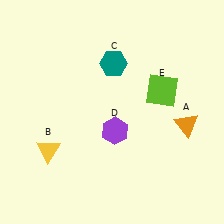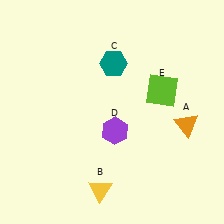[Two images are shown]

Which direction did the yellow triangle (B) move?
The yellow triangle (B) moved right.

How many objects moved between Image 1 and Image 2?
1 object moved between the two images.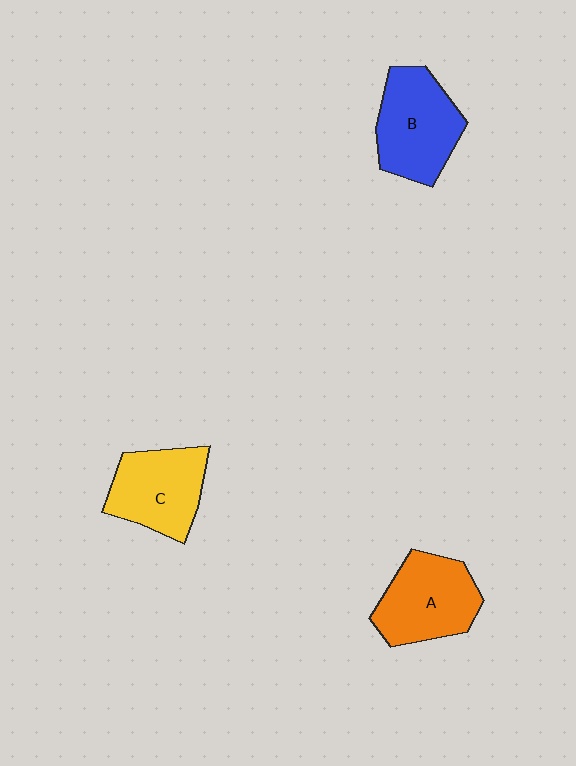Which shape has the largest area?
Shape B (blue).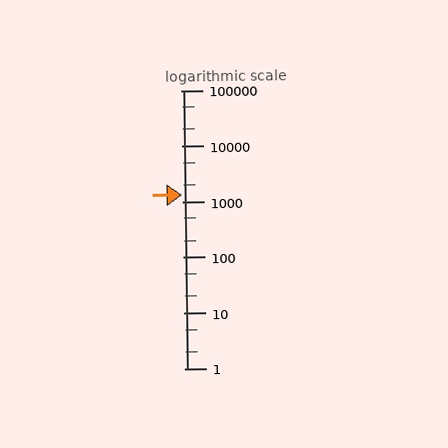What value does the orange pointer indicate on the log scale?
The pointer indicates approximately 1300.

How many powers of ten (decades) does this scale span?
The scale spans 5 decades, from 1 to 100000.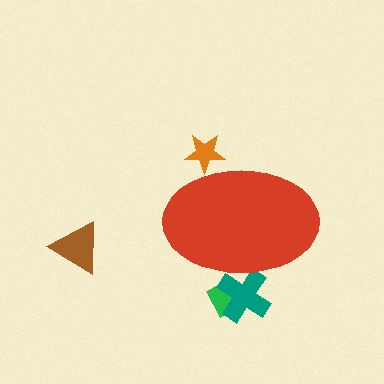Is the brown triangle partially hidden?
No, the brown triangle is fully visible.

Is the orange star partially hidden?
Yes, the orange star is partially hidden behind the red ellipse.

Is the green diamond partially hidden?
Yes, the green diamond is partially hidden behind the red ellipse.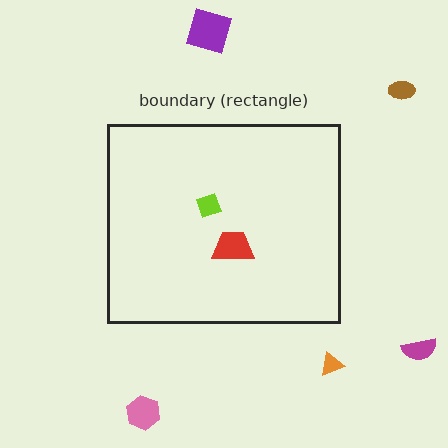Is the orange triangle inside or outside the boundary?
Outside.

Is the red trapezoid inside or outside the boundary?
Inside.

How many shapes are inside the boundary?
2 inside, 5 outside.